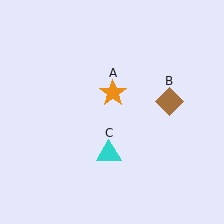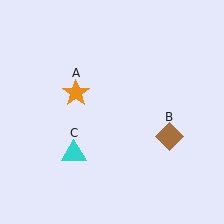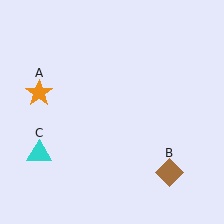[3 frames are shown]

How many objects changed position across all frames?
3 objects changed position: orange star (object A), brown diamond (object B), cyan triangle (object C).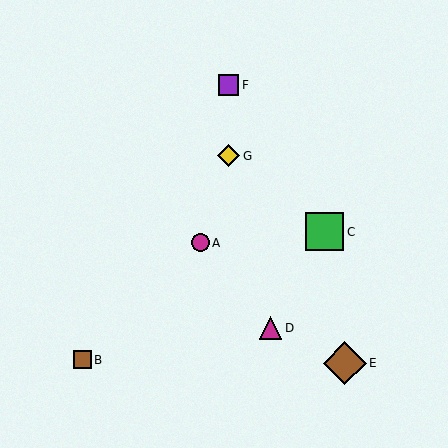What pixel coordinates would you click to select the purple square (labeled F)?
Click at (228, 85) to select the purple square F.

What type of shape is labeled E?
Shape E is a brown diamond.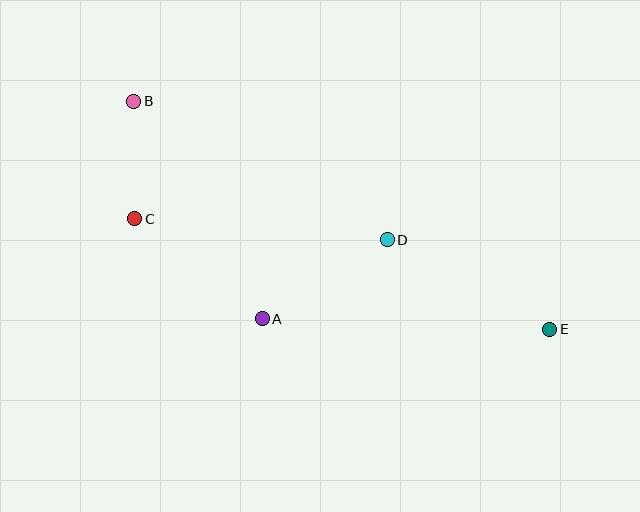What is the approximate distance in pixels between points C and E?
The distance between C and E is approximately 429 pixels.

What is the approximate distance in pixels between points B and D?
The distance between B and D is approximately 289 pixels.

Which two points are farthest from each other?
Points B and E are farthest from each other.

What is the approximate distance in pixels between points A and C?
The distance between A and C is approximately 162 pixels.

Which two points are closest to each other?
Points B and C are closest to each other.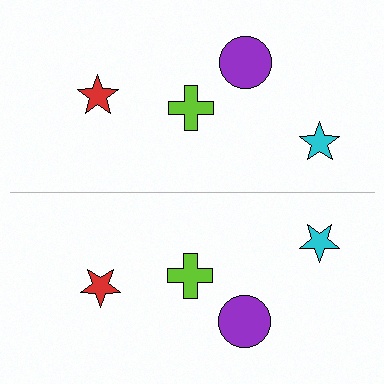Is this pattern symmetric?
Yes, this pattern has bilateral (reflection) symmetry.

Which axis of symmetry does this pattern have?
The pattern has a horizontal axis of symmetry running through the center of the image.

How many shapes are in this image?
There are 8 shapes in this image.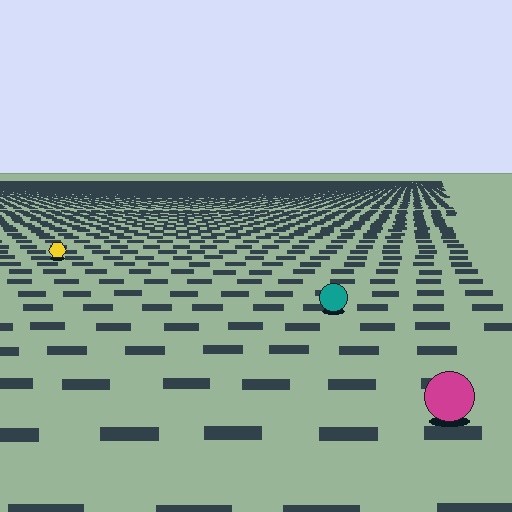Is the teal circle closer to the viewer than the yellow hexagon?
Yes. The teal circle is closer — you can tell from the texture gradient: the ground texture is coarser near it.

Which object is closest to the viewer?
The magenta circle is closest. The texture marks near it are larger and more spread out.